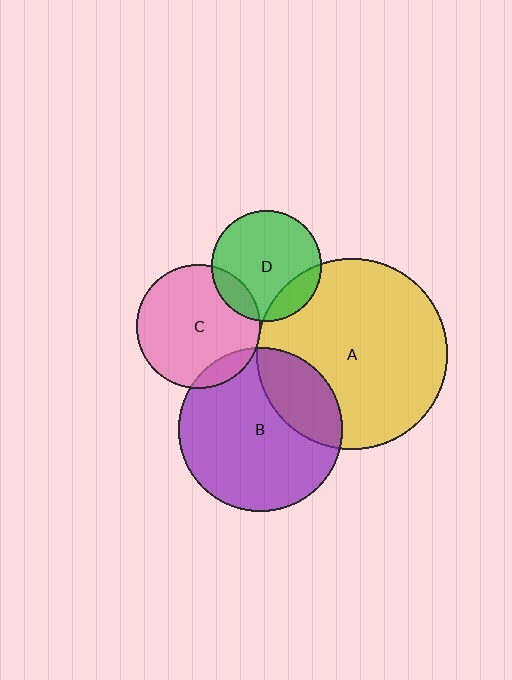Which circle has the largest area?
Circle A (yellow).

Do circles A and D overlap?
Yes.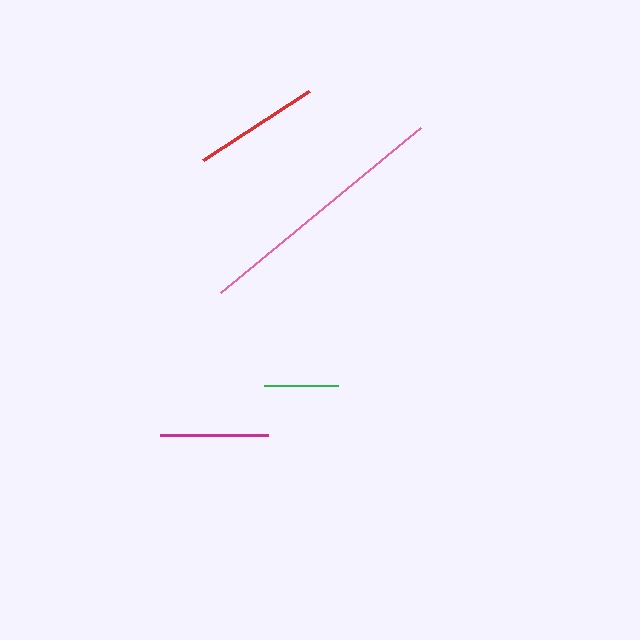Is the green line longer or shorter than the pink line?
The pink line is longer than the green line.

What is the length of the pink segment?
The pink segment is approximately 259 pixels long.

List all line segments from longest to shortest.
From longest to shortest: pink, red, magenta, green.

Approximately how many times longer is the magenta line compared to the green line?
The magenta line is approximately 1.5 times the length of the green line.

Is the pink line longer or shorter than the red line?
The pink line is longer than the red line.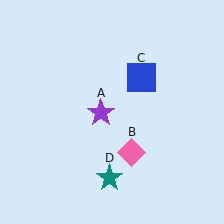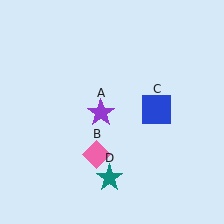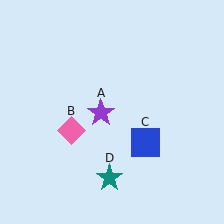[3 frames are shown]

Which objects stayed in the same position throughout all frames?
Purple star (object A) and teal star (object D) remained stationary.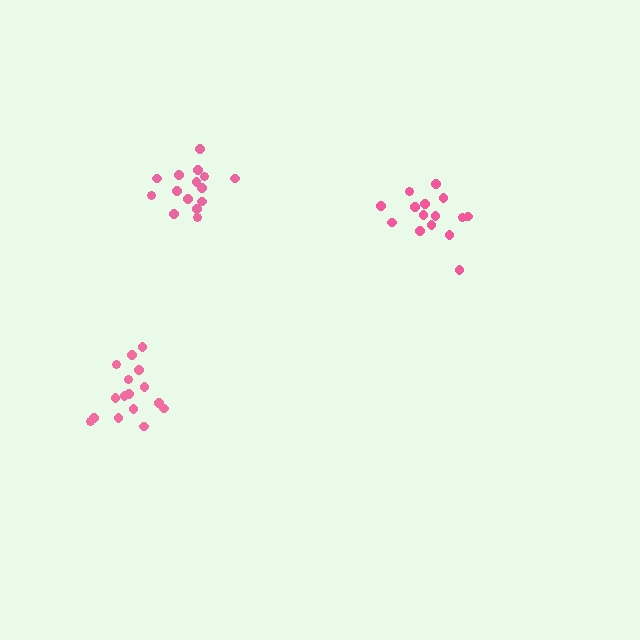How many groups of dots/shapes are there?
There are 3 groups.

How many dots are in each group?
Group 1: 15 dots, Group 2: 16 dots, Group 3: 15 dots (46 total).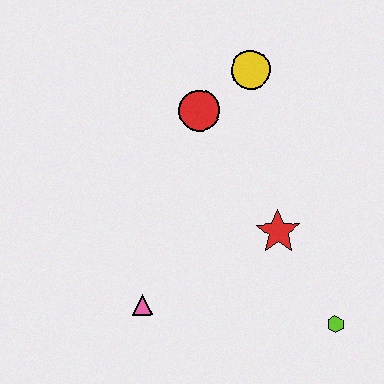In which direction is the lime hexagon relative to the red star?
The lime hexagon is below the red star.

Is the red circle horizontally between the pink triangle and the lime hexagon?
Yes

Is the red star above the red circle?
No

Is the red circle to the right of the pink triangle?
Yes